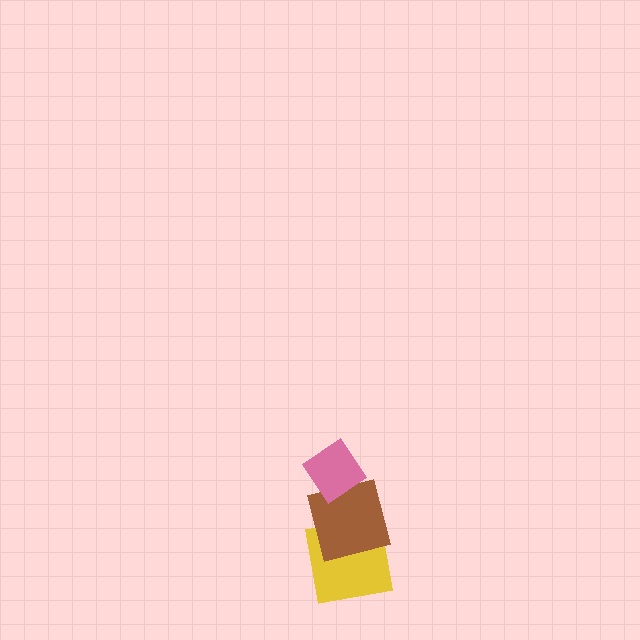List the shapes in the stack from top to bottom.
From top to bottom: the pink diamond, the brown square, the yellow square.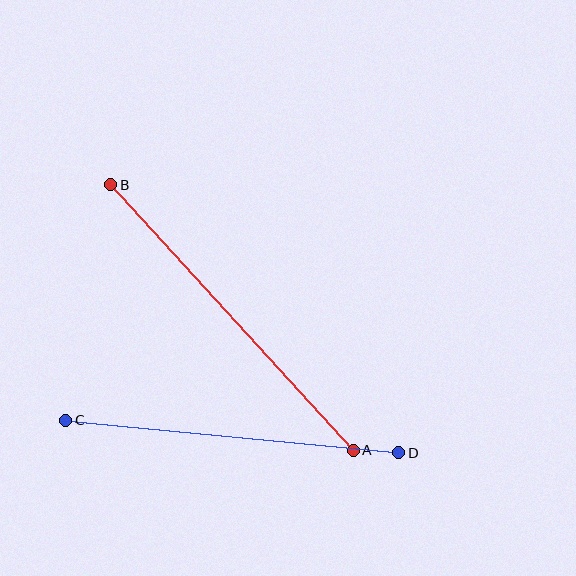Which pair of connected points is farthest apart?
Points A and B are farthest apart.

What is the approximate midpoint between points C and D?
The midpoint is at approximately (232, 436) pixels.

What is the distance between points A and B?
The distance is approximately 359 pixels.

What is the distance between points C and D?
The distance is approximately 334 pixels.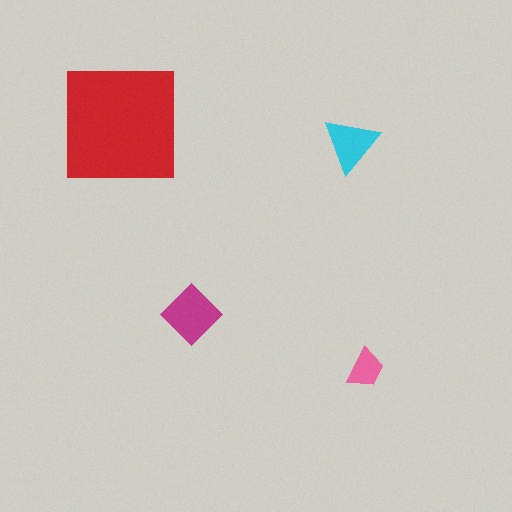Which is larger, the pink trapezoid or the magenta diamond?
The magenta diamond.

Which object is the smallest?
The pink trapezoid.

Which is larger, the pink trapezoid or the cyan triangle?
The cyan triangle.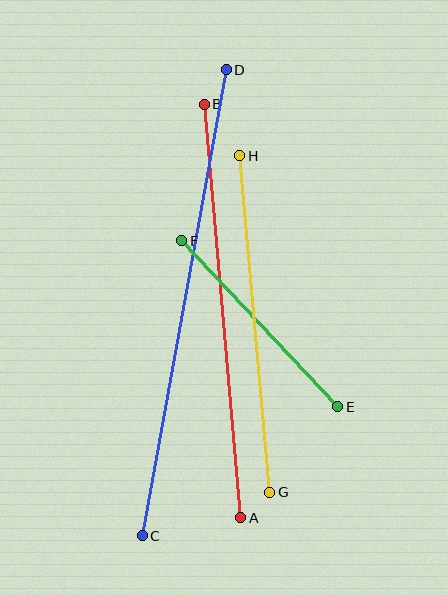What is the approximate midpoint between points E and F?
The midpoint is at approximately (260, 324) pixels.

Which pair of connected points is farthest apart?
Points C and D are farthest apart.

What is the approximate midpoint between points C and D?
The midpoint is at approximately (184, 303) pixels.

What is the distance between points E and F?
The distance is approximately 228 pixels.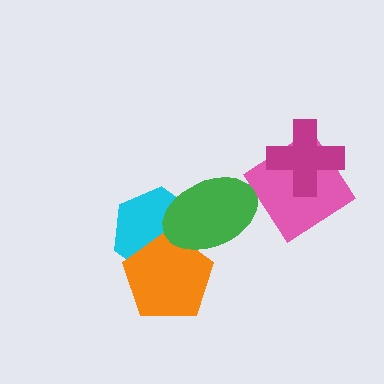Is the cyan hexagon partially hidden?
Yes, it is partially covered by another shape.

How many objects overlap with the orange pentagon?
2 objects overlap with the orange pentagon.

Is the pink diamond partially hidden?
Yes, it is partially covered by another shape.